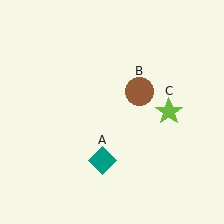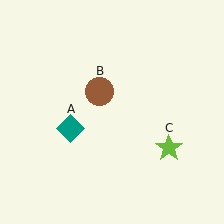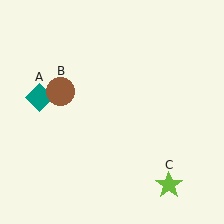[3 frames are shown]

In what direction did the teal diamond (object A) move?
The teal diamond (object A) moved up and to the left.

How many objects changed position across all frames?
3 objects changed position: teal diamond (object A), brown circle (object B), lime star (object C).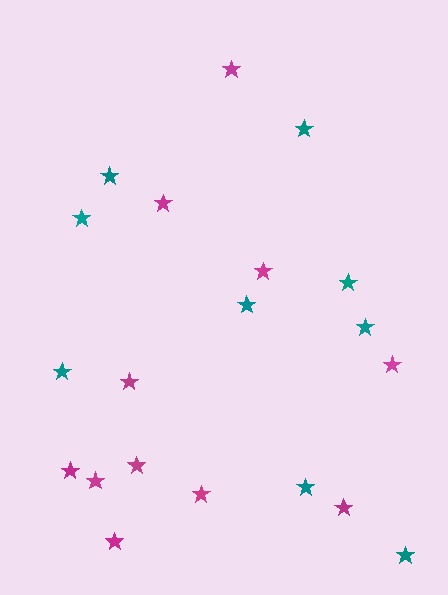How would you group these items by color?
There are 2 groups: one group of teal stars (9) and one group of magenta stars (11).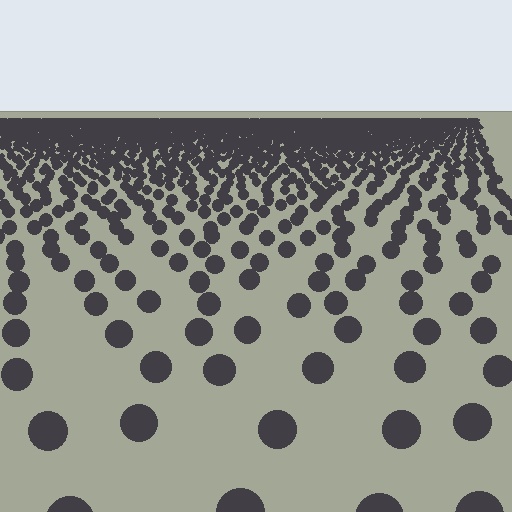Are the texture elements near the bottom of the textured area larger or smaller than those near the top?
Larger. Near the bottom, elements are closer to the viewer and appear at a bigger on-screen size.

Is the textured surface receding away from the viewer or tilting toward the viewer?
The surface is receding away from the viewer. Texture elements get smaller and denser toward the top.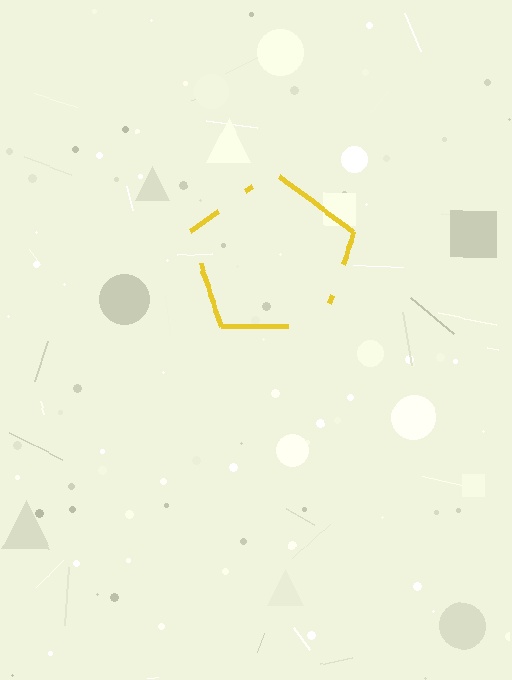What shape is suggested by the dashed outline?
The dashed outline suggests a pentagon.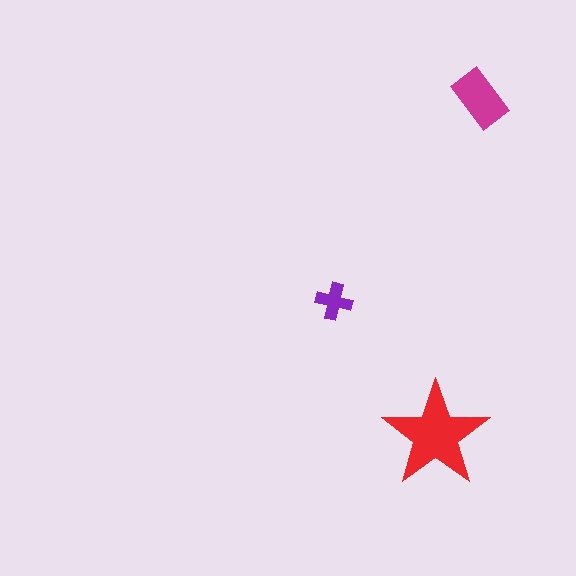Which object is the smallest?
The purple cross.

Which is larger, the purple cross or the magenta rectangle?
The magenta rectangle.